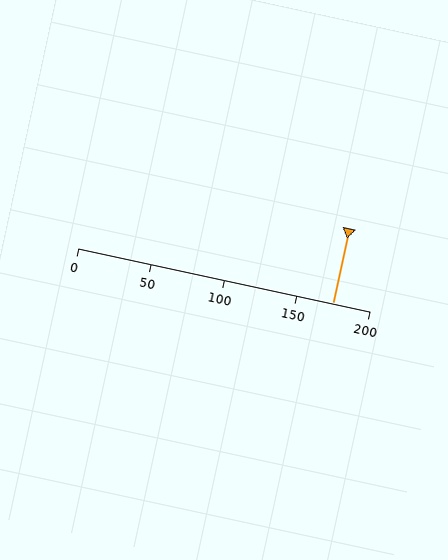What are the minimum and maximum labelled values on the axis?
The axis runs from 0 to 200.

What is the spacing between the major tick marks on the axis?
The major ticks are spaced 50 apart.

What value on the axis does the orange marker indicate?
The marker indicates approximately 175.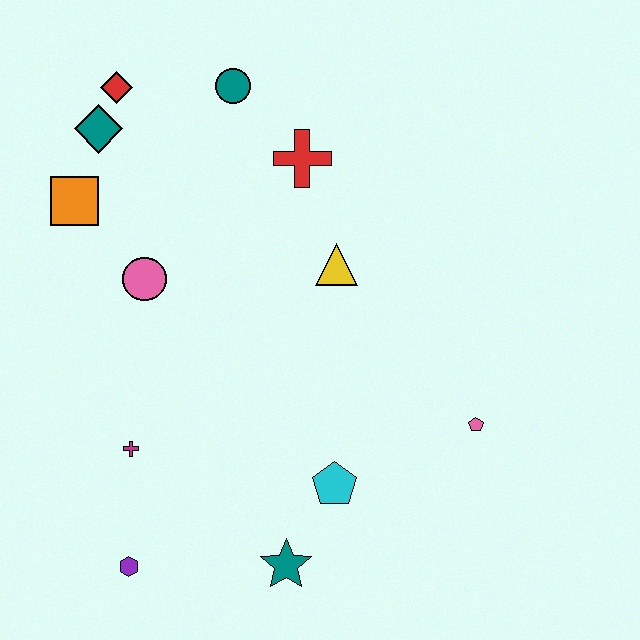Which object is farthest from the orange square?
The pink pentagon is farthest from the orange square.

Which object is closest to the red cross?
The teal circle is closest to the red cross.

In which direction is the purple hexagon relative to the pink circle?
The purple hexagon is below the pink circle.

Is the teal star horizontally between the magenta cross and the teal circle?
No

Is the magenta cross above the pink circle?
No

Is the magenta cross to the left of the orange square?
No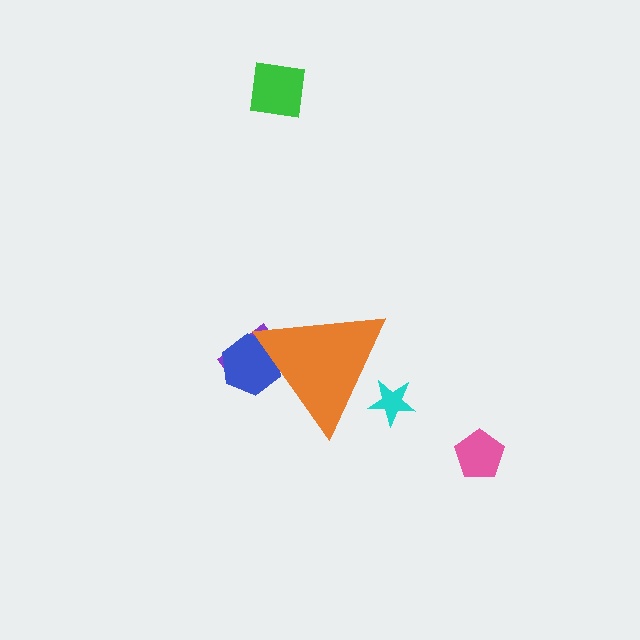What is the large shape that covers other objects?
An orange triangle.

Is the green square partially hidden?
No, the green square is fully visible.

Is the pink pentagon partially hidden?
No, the pink pentagon is fully visible.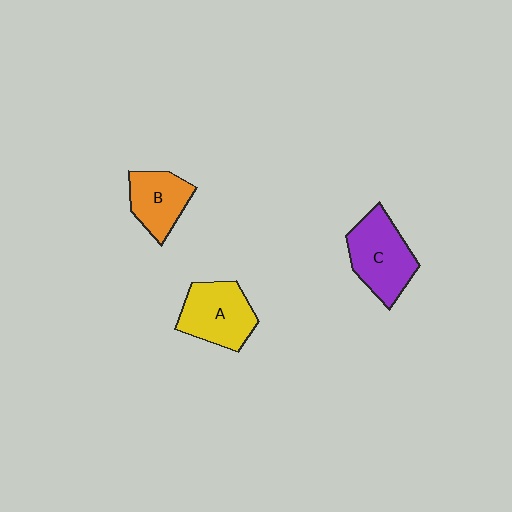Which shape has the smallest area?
Shape B (orange).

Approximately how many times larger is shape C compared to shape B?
Approximately 1.4 times.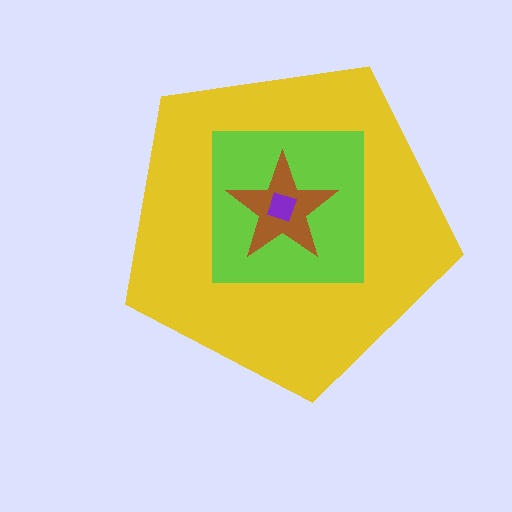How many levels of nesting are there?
4.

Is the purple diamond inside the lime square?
Yes.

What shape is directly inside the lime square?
The brown star.